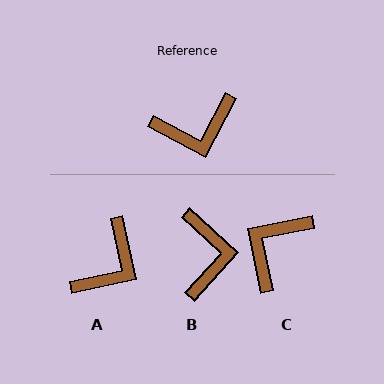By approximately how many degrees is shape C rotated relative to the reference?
Approximately 141 degrees clockwise.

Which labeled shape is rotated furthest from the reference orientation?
C, about 141 degrees away.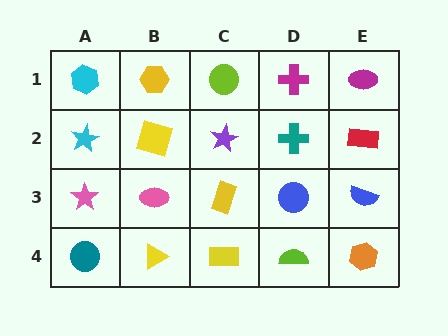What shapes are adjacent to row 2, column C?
A lime circle (row 1, column C), a yellow rectangle (row 3, column C), a yellow square (row 2, column B), a teal cross (row 2, column D).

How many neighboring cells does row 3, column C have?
4.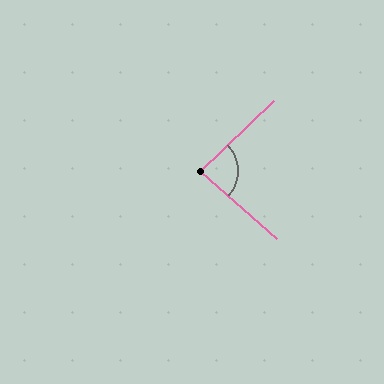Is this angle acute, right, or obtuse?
It is approximately a right angle.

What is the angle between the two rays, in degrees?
Approximately 86 degrees.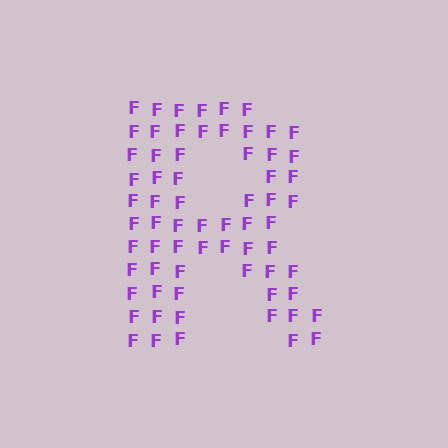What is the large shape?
The large shape is the letter R.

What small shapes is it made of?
It is made of small letter F's.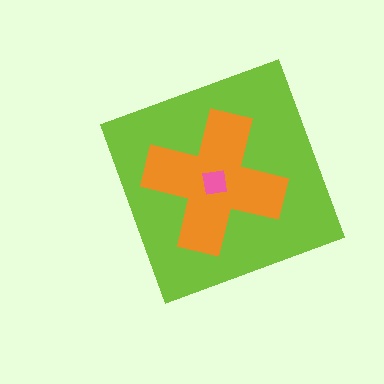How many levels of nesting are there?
3.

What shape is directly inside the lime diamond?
The orange cross.